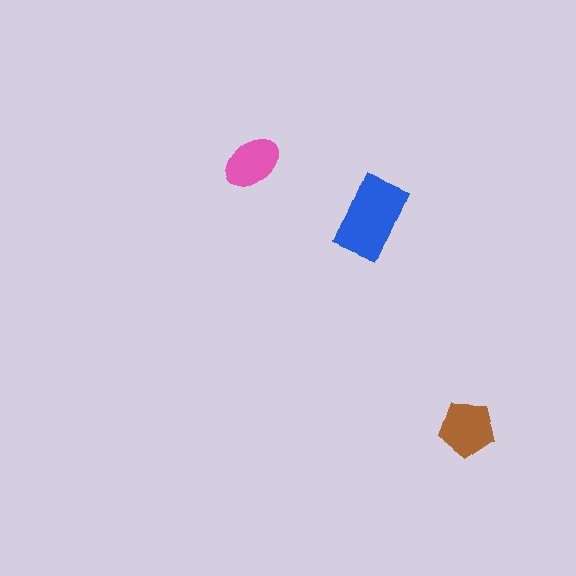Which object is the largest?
The blue rectangle.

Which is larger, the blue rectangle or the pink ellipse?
The blue rectangle.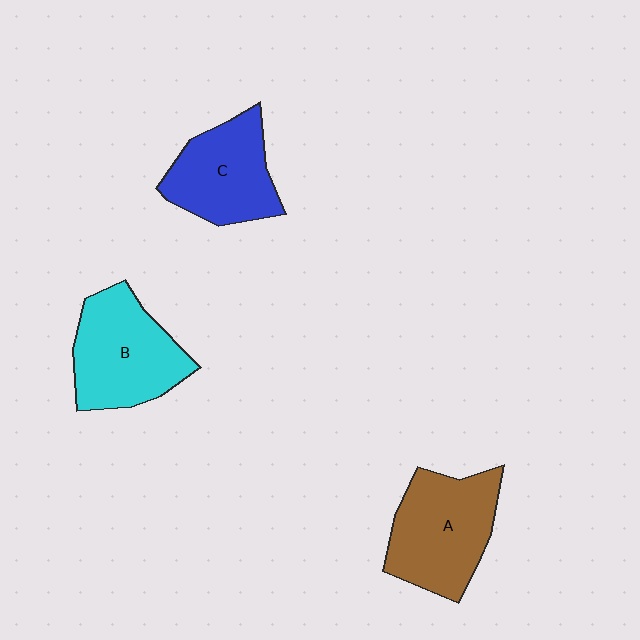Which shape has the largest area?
Shape A (brown).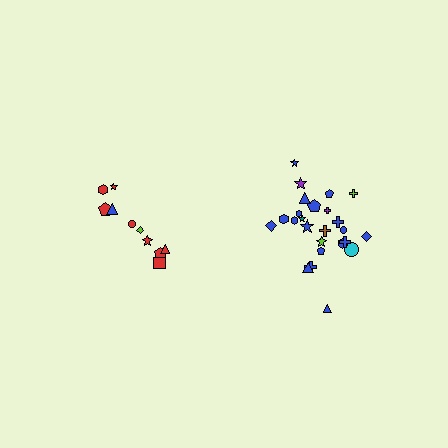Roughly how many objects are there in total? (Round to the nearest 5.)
Roughly 35 objects in total.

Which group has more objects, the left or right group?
The right group.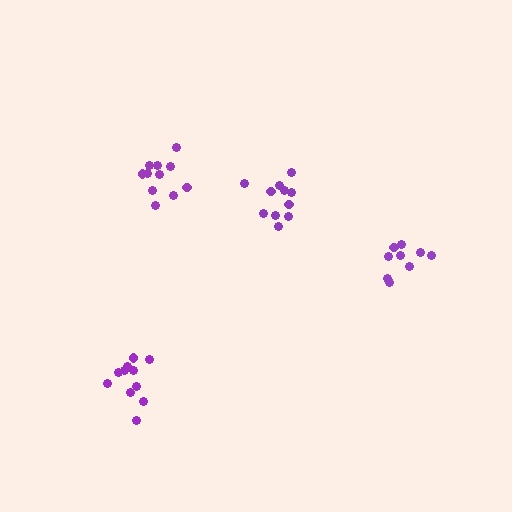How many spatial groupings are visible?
There are 4 spatial groupings.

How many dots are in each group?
Group 1: 11 dots, Group 2: 11 dots, Group 3: 11 dots, Group 4: 9 dots (42 total).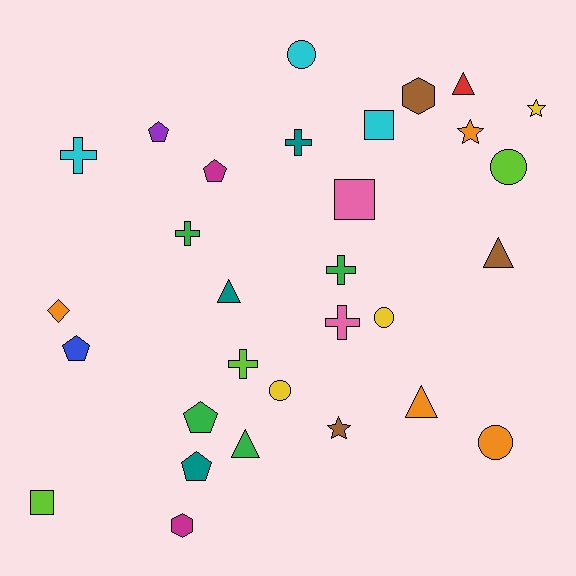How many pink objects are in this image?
There are 2 pink objects.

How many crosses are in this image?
There are 6 crosses.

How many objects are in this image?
There are 30 objects.